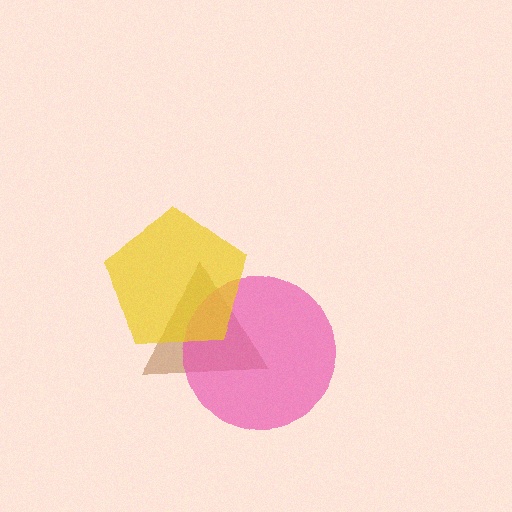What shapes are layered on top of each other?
The layered shapes are: a brown triangle, a pink circle, a yellow pentagon.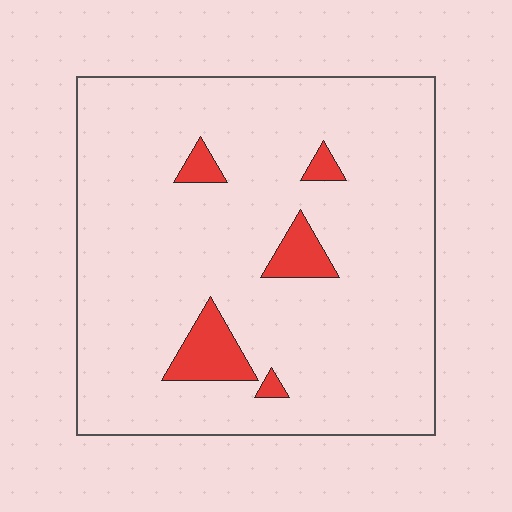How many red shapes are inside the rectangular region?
5.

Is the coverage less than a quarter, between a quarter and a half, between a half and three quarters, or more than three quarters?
Less than a quarter.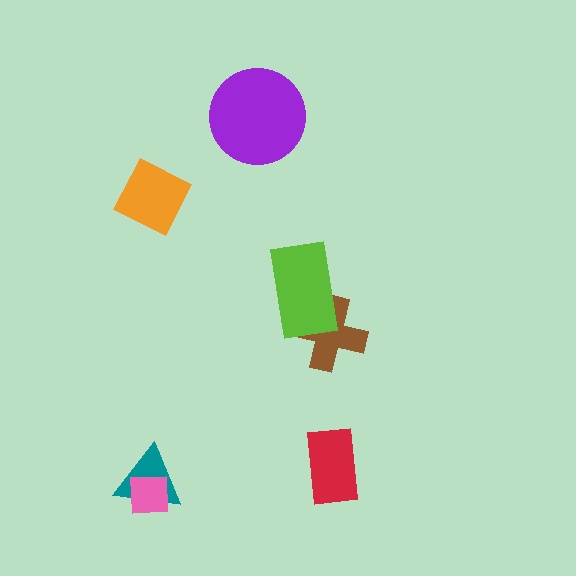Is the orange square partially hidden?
No, no other shape covers it.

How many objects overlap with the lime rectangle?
1 object overlaps with the lime rectangle.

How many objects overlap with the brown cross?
1 object overlaps with the brown cross.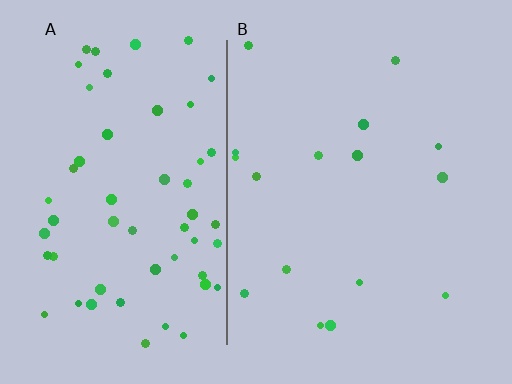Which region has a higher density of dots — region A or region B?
A (the left).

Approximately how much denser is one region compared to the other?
Approximately 3.6× — region A over region B.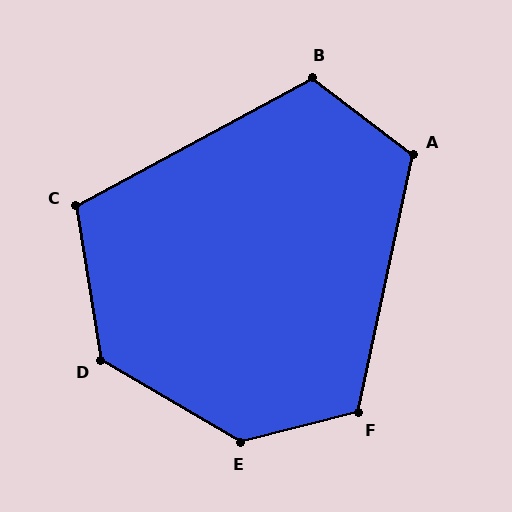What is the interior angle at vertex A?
Approximately 115 degrees (obtuse).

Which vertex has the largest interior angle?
E, at approximately 135 degrees.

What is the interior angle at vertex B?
Approximately 114 degrees (obtuse).